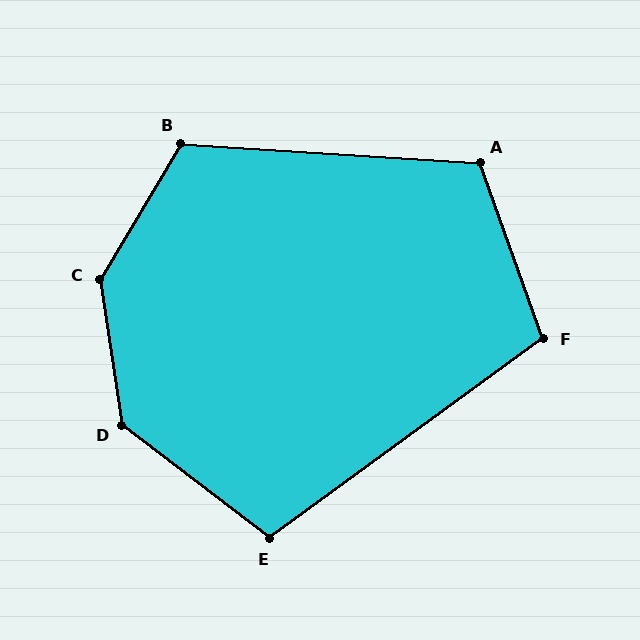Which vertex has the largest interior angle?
C, at approximately 140 degrees.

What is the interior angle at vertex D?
Approximately 136 degrees (obtuse).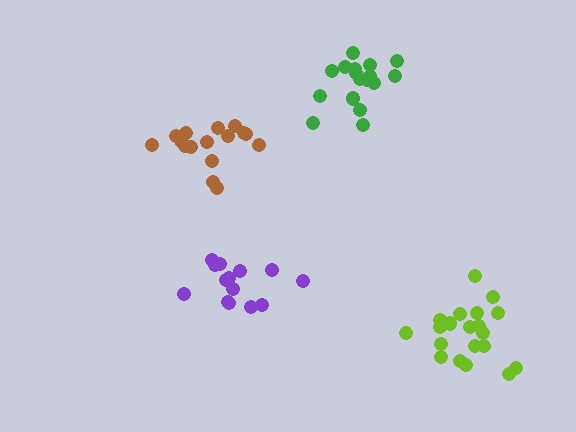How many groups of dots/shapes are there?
There are 4 groups.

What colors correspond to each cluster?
The clusters are colored: lime, purple, brown, green.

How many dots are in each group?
Group 1: 20 dots, Group 2: 14 dots, Group 3: 16 dots, Group 4: 18 dots (68 total).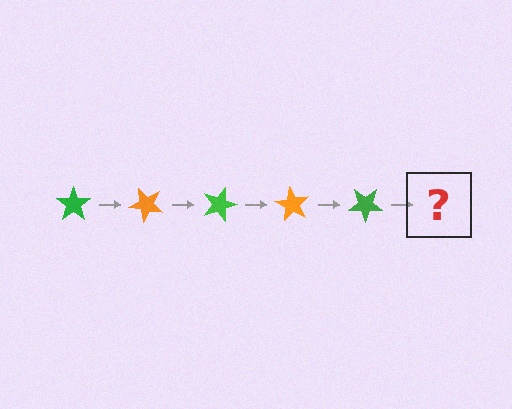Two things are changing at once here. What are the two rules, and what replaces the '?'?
The two rules are that it rotates 45 degrees each step and the color cycles through green and orange. The '?' should be an orange star, rotated 225 degrees from the start.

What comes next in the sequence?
The next element should be an orange star, rotated 225 degrees from the start.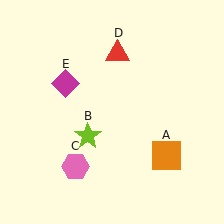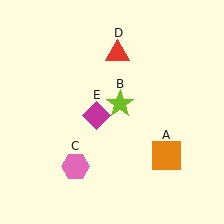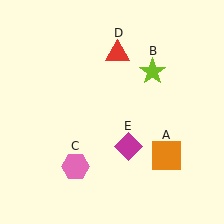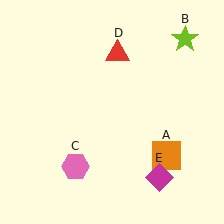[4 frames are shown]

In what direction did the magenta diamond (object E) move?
The magenta diamond (object E) moved down and to the right.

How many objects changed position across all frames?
2 objects changed position: lime star (object B), magenta diamond (object E).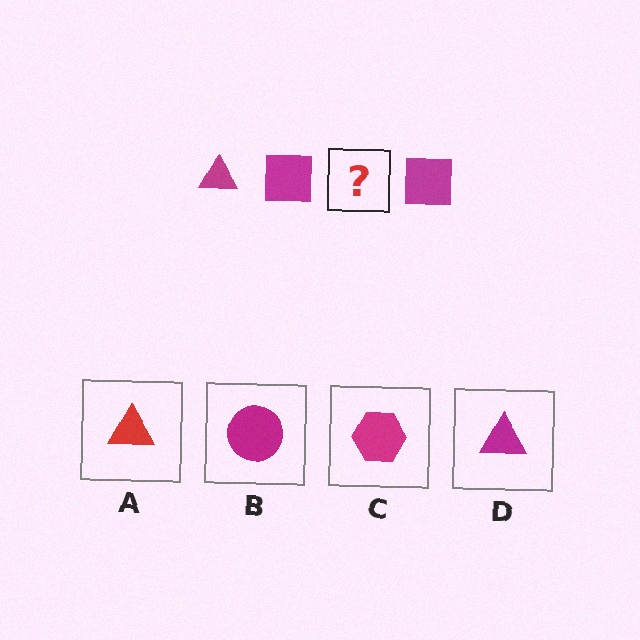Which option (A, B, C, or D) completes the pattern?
D.